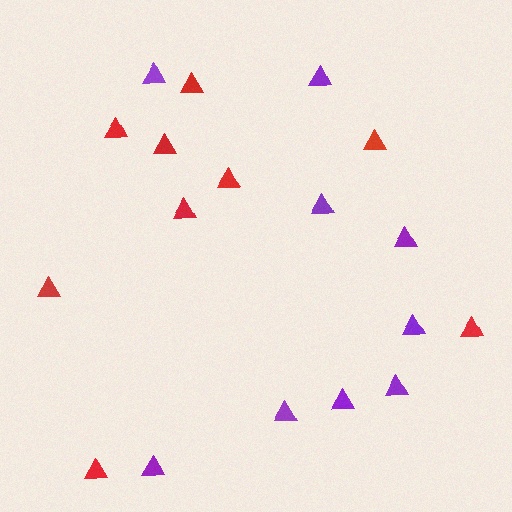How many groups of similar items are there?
There are 2 groups: one group of red triangles (9) and one group of purple triangles (9).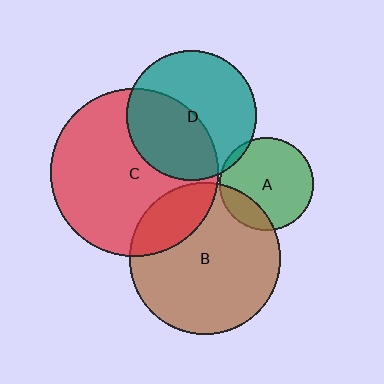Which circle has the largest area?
Circle C (red).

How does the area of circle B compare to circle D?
Approximately 1.4 times.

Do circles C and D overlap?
Yes.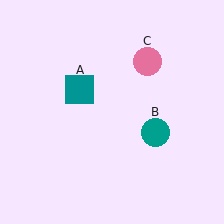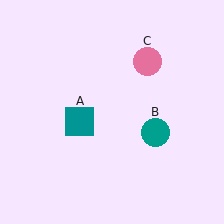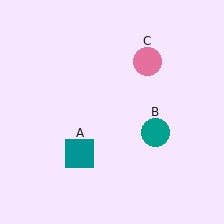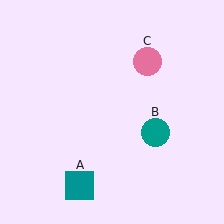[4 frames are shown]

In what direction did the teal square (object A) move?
The teal square (object A) moved down.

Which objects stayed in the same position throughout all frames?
Teal circle (object B) and pink circle (object C) remained stationary.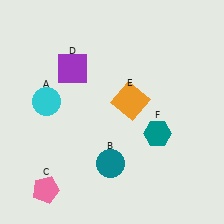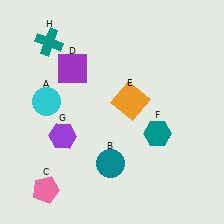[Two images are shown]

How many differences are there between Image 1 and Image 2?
There are 2 differences between the two images.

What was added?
A purple hexagon (G), a teal cross (H) were added in Image 2.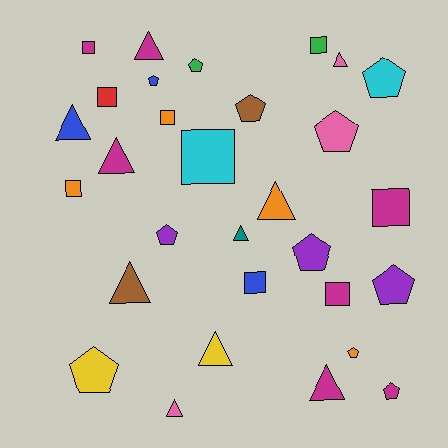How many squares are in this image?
There are 9 squares.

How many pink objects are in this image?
There are 3 pink objects.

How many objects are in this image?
There are 30 objects.